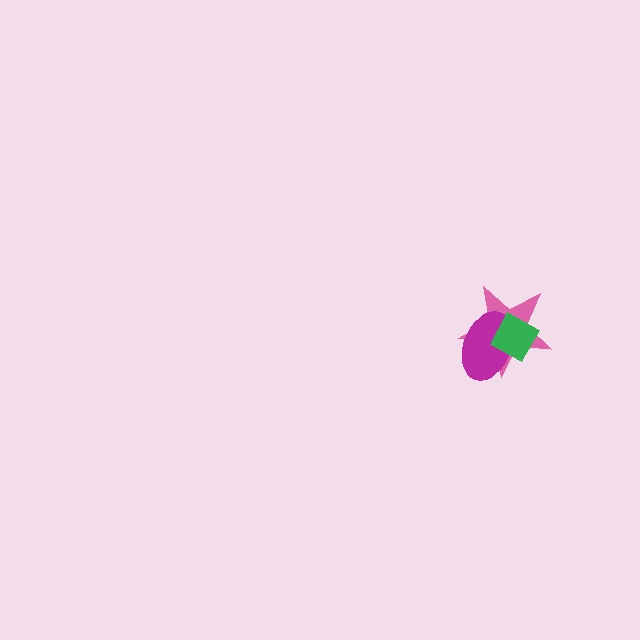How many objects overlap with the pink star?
2 objects overlap with the pink star.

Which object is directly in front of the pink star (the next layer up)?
The magenta ellipse is directly in front of the pink star.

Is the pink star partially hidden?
Yes, it is partially covered by another shape.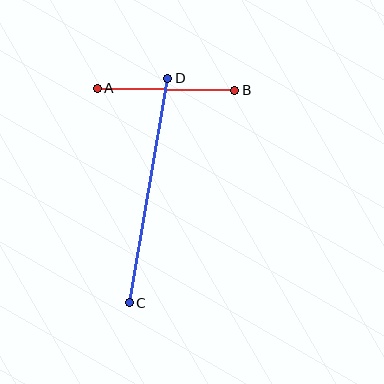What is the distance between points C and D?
The distance is approximately 228 pixels.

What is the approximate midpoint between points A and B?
The midpoint is at approximately (166, 89) pixels.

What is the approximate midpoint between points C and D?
The midpoint is at approximately (148, 191) pixels.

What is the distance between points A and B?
The distance is approximately 137 pixels.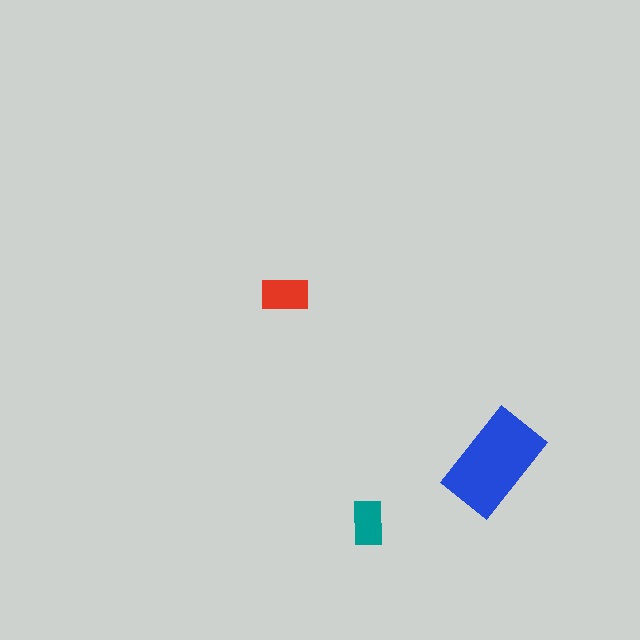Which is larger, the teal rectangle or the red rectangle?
The red one.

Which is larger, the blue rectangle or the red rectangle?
The blue one.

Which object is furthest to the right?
The blue rectangle is rightmost.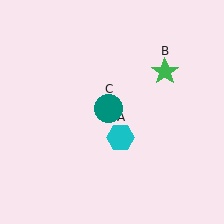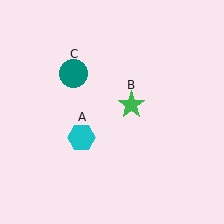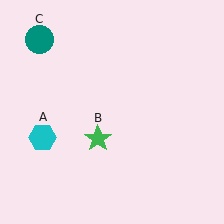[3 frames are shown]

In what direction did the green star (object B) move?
The green star (object B) moved down and to the left.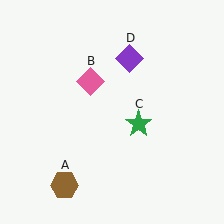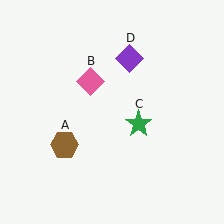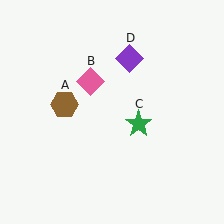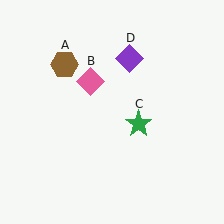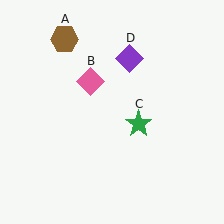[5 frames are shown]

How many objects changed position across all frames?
1 object changed position: brown hexagon (object A).